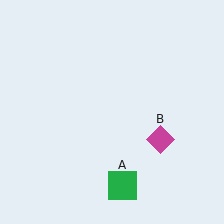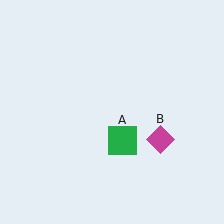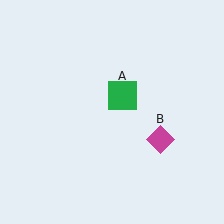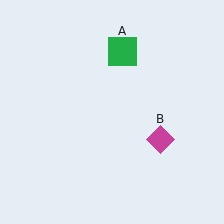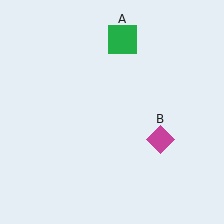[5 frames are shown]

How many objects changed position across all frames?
1 object changed position: green square (object A).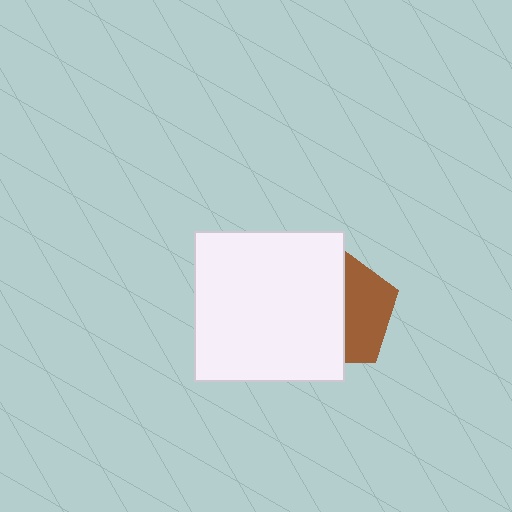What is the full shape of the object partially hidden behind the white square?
The partially hidden object is a brown pentagon.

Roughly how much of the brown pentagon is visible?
A small part of it is visible (roughly 41%).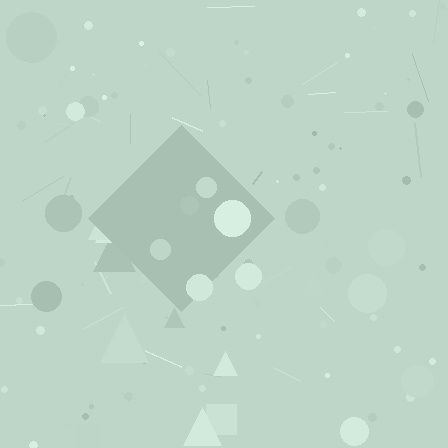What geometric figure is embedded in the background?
A diamond is embedded in the background.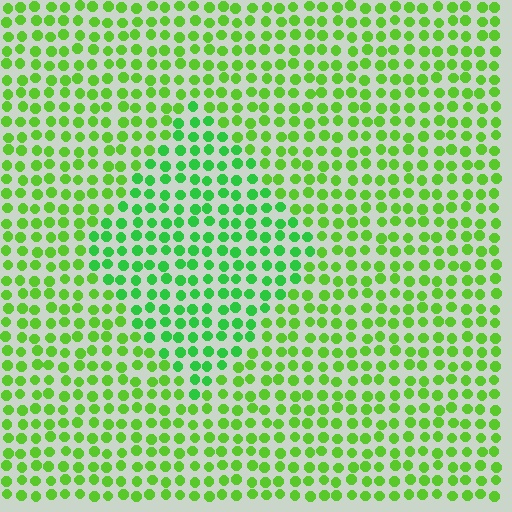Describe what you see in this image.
The image is filled with small lime elements in a uniform arrangement. A diamond-shaped region is visible where the elements are tinted to a slightly different hue, forming a subtle color boundary.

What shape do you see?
I see a diamond.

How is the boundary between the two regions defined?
The boundary is defined purely by a slight shift in hue (about 26 degrees). Spacing, size, and orientation are identical on both sides.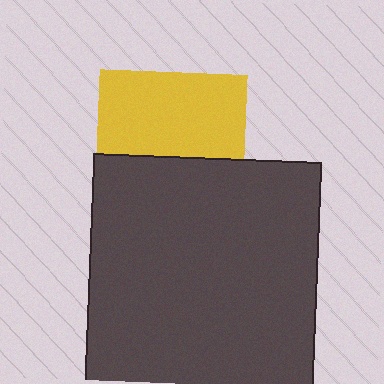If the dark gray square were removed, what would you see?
You would see the complete yellow square.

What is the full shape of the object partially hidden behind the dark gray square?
The partially hidden object is a yellow square.